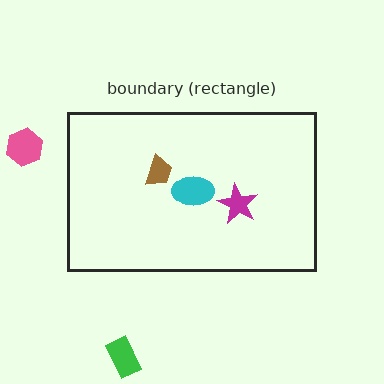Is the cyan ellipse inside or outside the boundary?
Inside.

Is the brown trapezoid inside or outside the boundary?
Inside.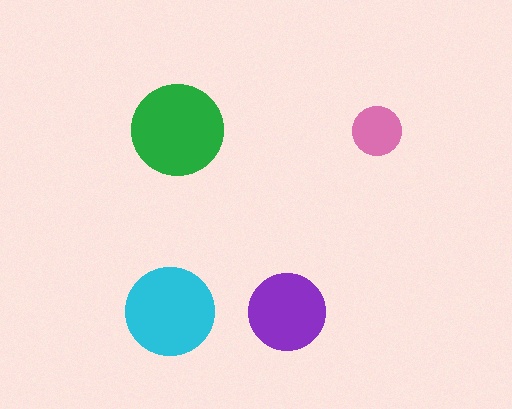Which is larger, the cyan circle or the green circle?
The green one.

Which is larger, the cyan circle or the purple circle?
The cyan one.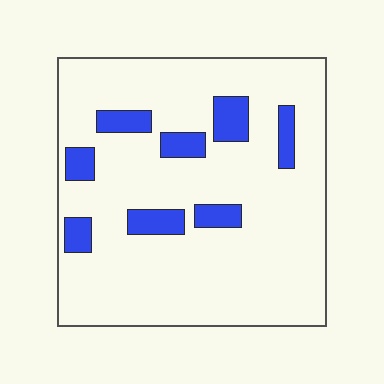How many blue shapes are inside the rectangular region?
8.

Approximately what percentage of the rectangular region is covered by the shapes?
Approximately 15%.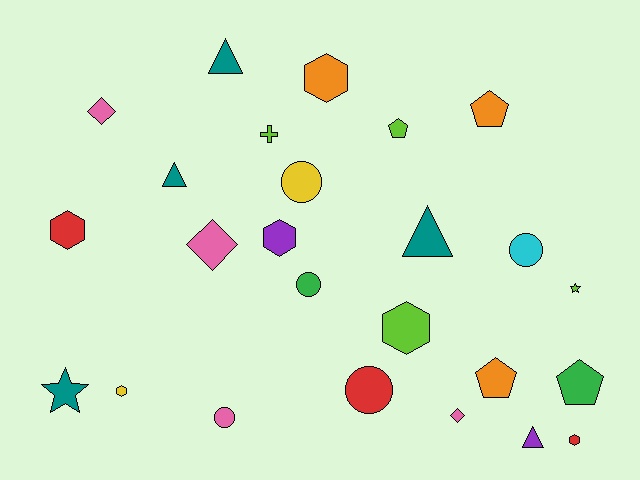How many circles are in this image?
There are 5 circles.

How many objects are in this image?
There are 25 objects.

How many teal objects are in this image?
There are 4 teal objects.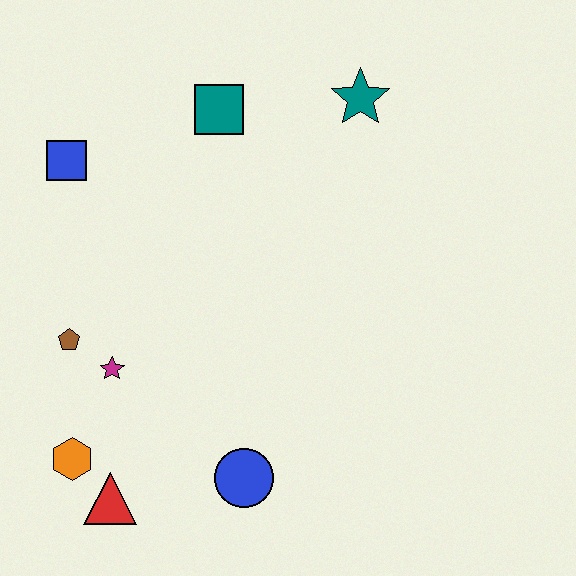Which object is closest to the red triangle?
The orange hexagon is closest to the red triangle.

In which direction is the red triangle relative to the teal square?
The red triangle is below the teal square.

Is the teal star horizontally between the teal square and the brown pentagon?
No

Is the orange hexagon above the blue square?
No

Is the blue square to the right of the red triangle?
No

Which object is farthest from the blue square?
The blue circle is farthest from the blue square.